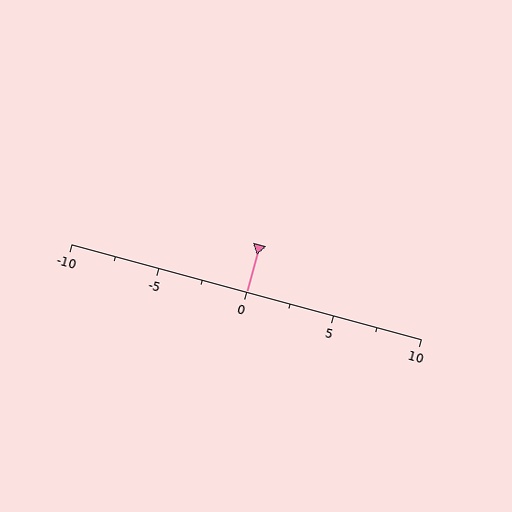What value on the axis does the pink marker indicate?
The marker indicates approximately 0.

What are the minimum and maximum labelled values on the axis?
The axis runs from -10 to 10.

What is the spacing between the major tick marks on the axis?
The major ticks are spaced 5 apart.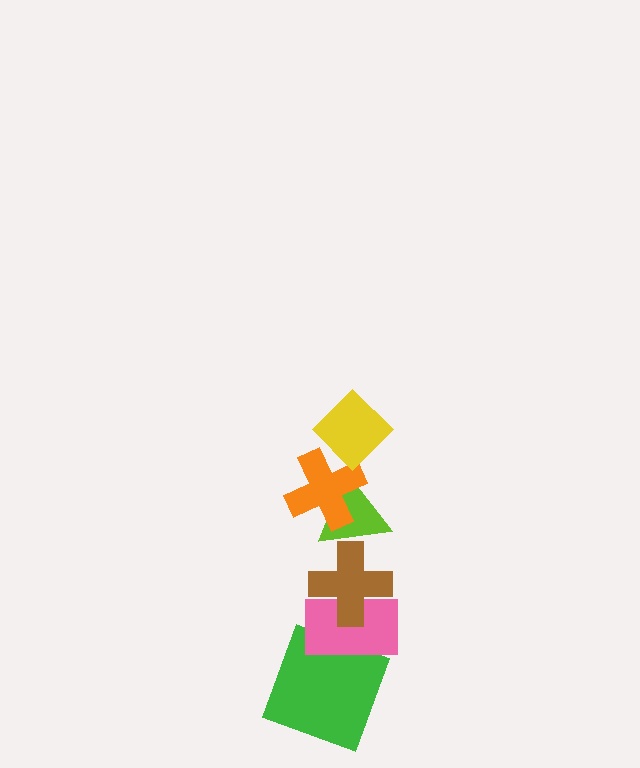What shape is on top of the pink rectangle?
The brown cross is on top of the pink rectangle.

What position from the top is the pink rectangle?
The pink rectangle is 5th from the top.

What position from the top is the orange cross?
The orange cross is 2nd from the top.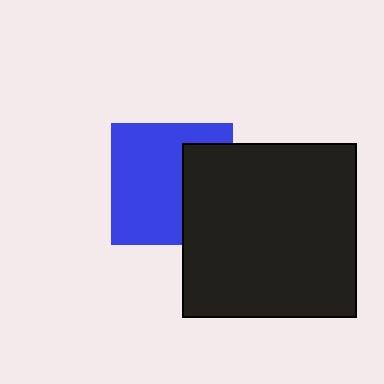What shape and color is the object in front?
The object in front is a black square.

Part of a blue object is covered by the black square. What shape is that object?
It is a square.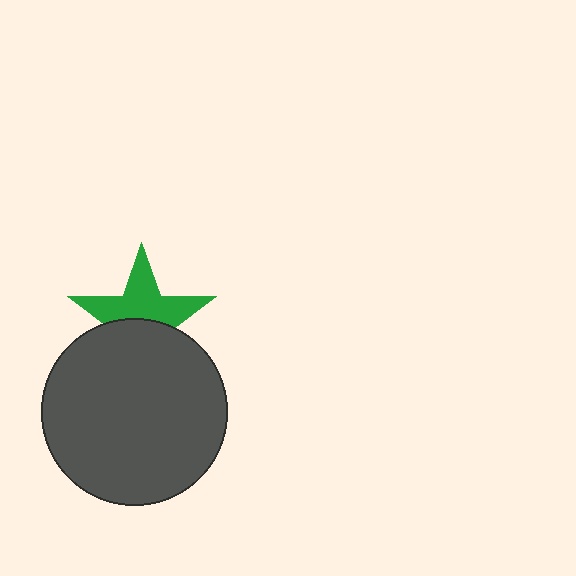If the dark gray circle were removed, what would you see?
You would see the complete green star.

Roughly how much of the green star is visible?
About half of it is visible (roughly 55%).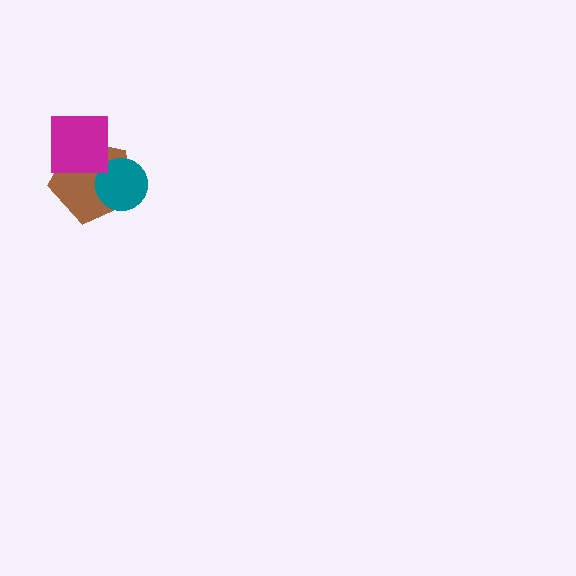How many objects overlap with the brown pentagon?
2 objects overlap with the brown pentagon.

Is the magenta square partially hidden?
No, no other shape covers it.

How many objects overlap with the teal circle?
2 objects overlap with the teal circle.